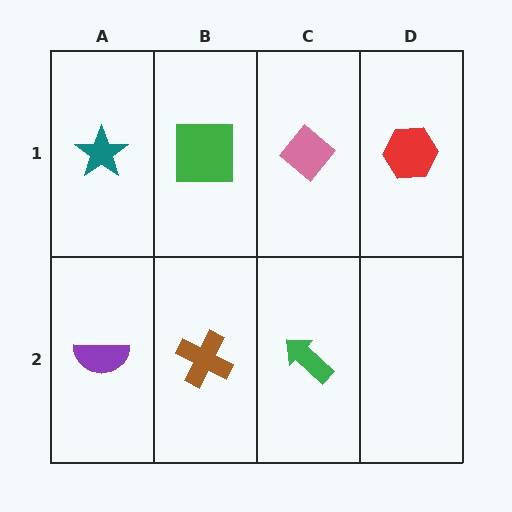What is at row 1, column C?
A pink diamond.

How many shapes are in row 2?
3 shapes.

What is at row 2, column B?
A brown cross.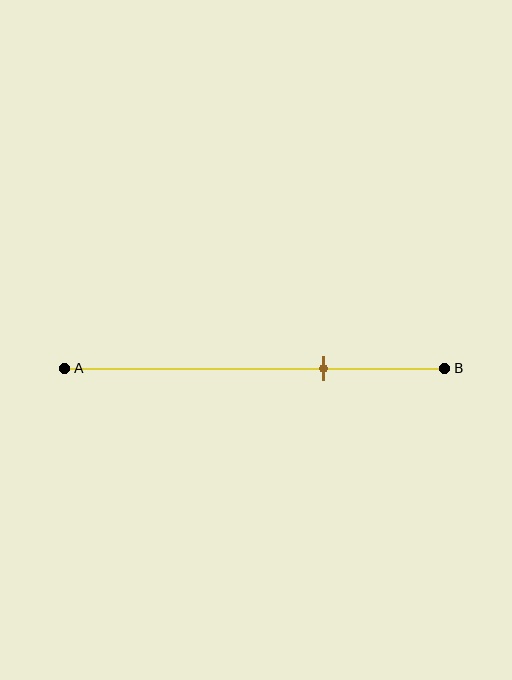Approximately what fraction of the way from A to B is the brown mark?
The brown mark is approximately 70% of the way from A to B.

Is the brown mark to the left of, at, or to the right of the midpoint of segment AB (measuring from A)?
The brown mark is to the right of the midpoint of segment AB.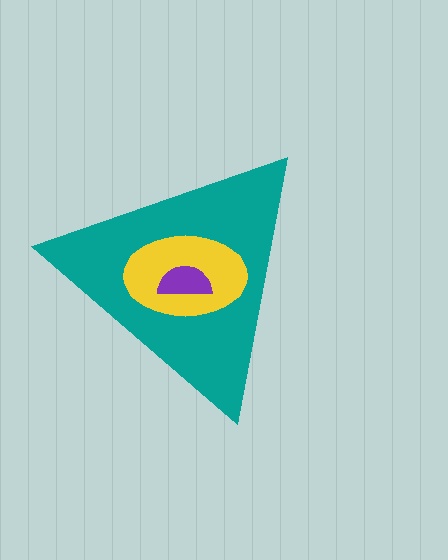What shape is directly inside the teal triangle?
The yellow ellipse.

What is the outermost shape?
The teal triangle.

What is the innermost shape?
The purple semicircle.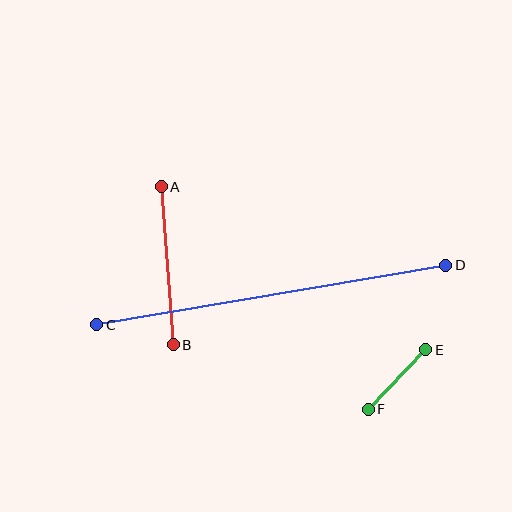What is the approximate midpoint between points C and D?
The midpoint is at approximately (271, 295) pixels.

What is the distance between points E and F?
The distance is approximately 83 pixels.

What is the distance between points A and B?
The distance is approximately 158 pixels.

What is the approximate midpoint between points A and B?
The midpoint is at approximately (167, 266) pixels.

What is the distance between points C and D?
The distance is approximately 354 pixels.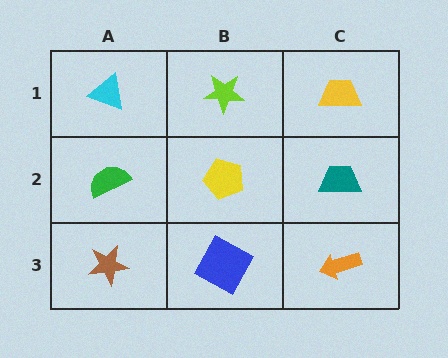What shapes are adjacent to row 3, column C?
A teal trapezoid (row 2, column C), a blue square (row 3, column B).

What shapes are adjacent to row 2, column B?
A lime star (row 1, column B), a blue square (row 3, column B), a green semicircle (row 2, column A), a teal trapezoid (row 2, column C).